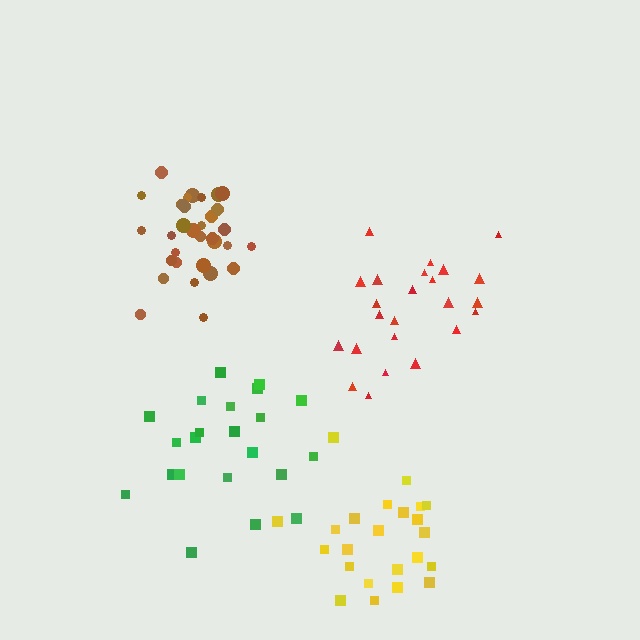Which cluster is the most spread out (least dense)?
Red.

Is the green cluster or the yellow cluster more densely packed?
Yellow.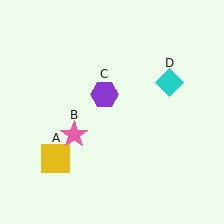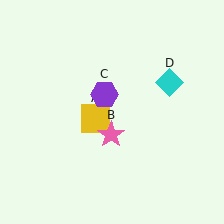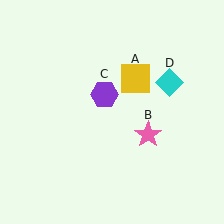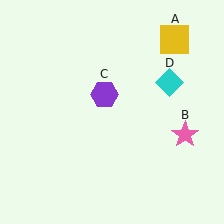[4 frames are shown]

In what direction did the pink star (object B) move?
The pink star (object B) moved right.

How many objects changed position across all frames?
2 objects changed position: yellow square (object A), pink star (object B).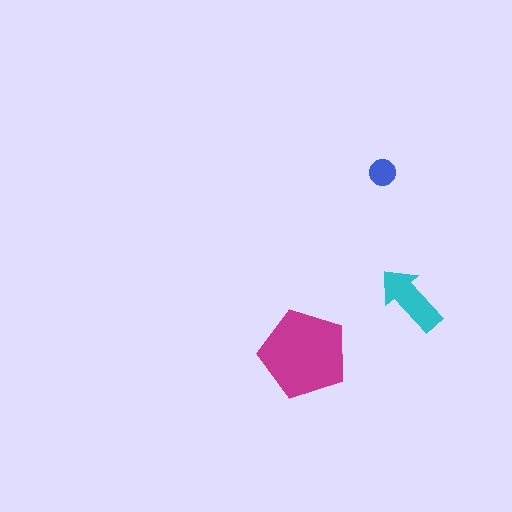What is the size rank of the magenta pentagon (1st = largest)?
1st.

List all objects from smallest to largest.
The blue circle, the cyan arrow, the magenta pentagon.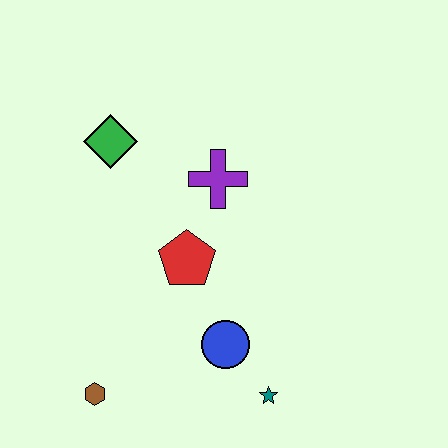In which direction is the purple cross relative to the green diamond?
The purple cross is to the right of the green diamond.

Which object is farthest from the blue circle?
The green diamond is farthest from the blue circle.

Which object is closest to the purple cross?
The red pentagon is closest to the purple cross.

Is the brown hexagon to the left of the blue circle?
Yes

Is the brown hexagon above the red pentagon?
No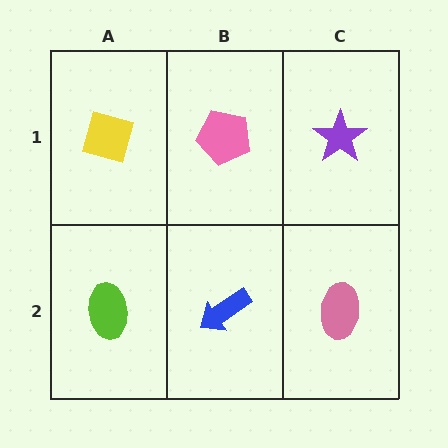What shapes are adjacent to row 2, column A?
A yellow diamond (row 1, column A), a blue arrow (row 2, column B).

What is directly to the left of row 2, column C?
A blue arrow.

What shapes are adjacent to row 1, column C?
A pink ellipse (row 2, column C), a pink pentagon (row 1, column B).